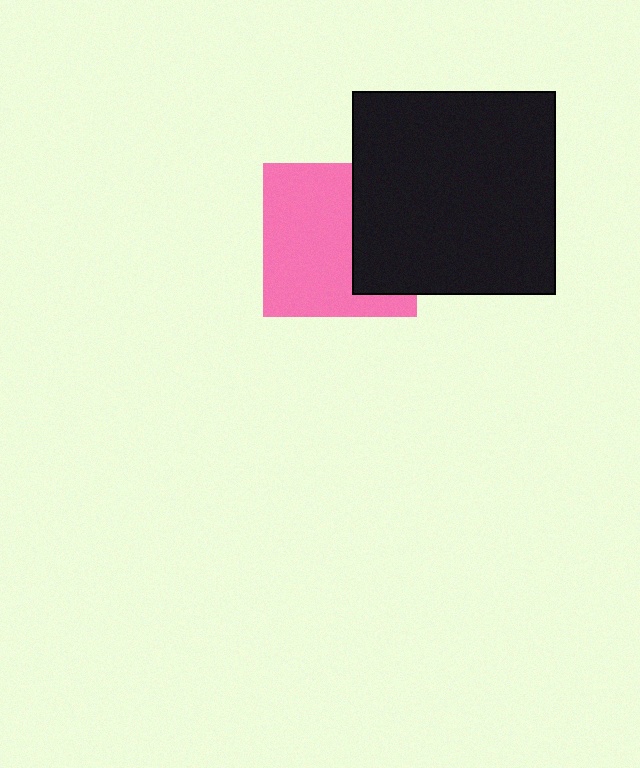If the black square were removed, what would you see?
You would see the complete pink square.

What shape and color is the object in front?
The object in front is a black square.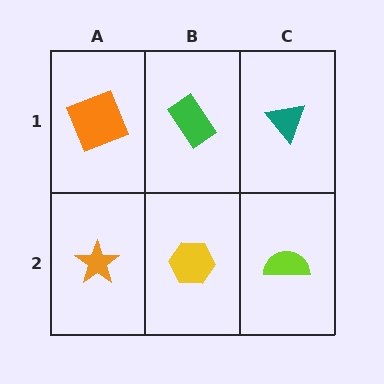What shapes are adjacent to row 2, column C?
A teal triangle (row 1, column C), a yellow hexagon (row 2, column B).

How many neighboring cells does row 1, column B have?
3.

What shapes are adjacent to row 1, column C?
A lime semicircle (row 2, column C), a green rectangle (row 1, column B).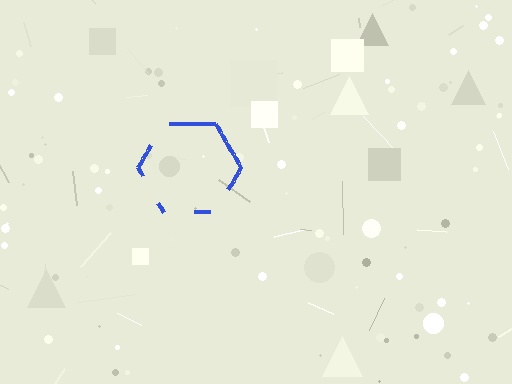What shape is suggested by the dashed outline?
The dashed outline suggests a hexagon.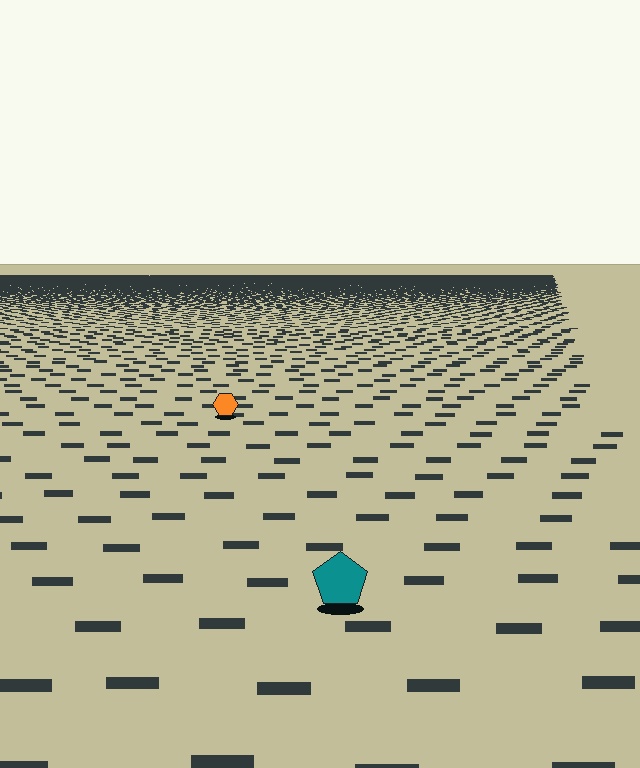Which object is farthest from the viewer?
The orange hexagon is farthest from the viewer. It appears smaller and the ground texture around it is denser.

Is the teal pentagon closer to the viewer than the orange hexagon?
Yes. The teal pentagon is closer — you can tell from the texture gradient: the ground texture is coarser near it.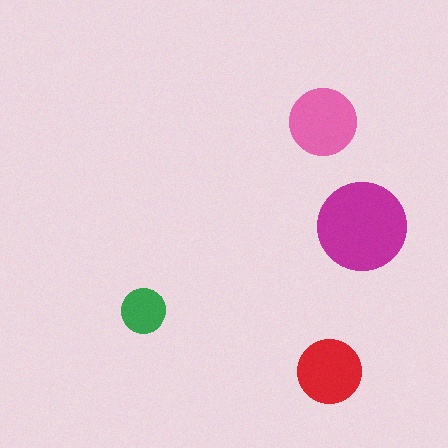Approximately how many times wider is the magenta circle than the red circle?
About 1.5 times wider.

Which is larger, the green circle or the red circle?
The red one.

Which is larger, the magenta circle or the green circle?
The magenta one.